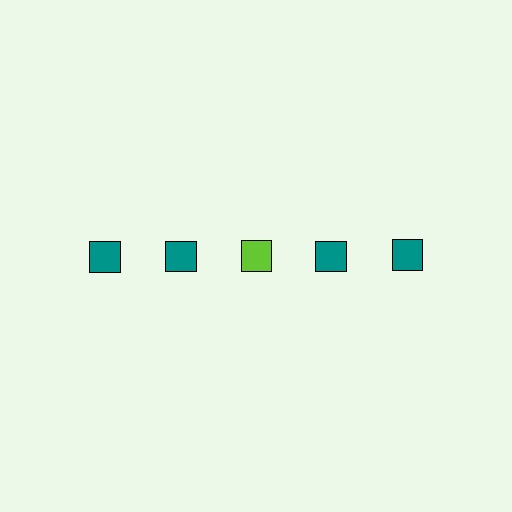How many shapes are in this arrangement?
There are 5 shapes arranged in a grid pattern.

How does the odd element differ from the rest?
It has a different color: lime instead of teal.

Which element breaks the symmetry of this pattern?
The lime square in the top row, center column breaks the symmetry. All other shapes are teal squares.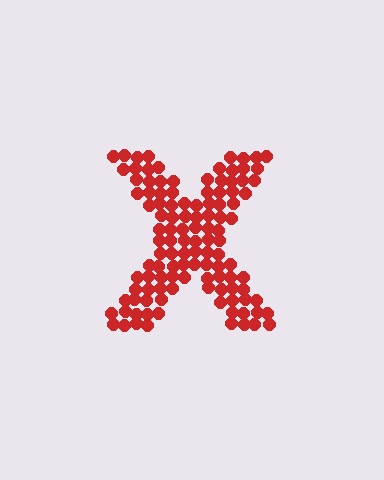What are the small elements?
The small elements are circles.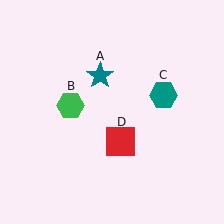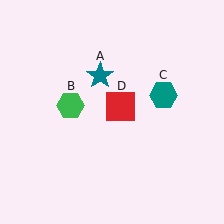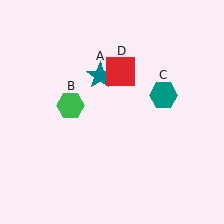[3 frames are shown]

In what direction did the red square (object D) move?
The red square (object D) moved up.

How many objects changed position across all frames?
1 object changed position: red square (object D).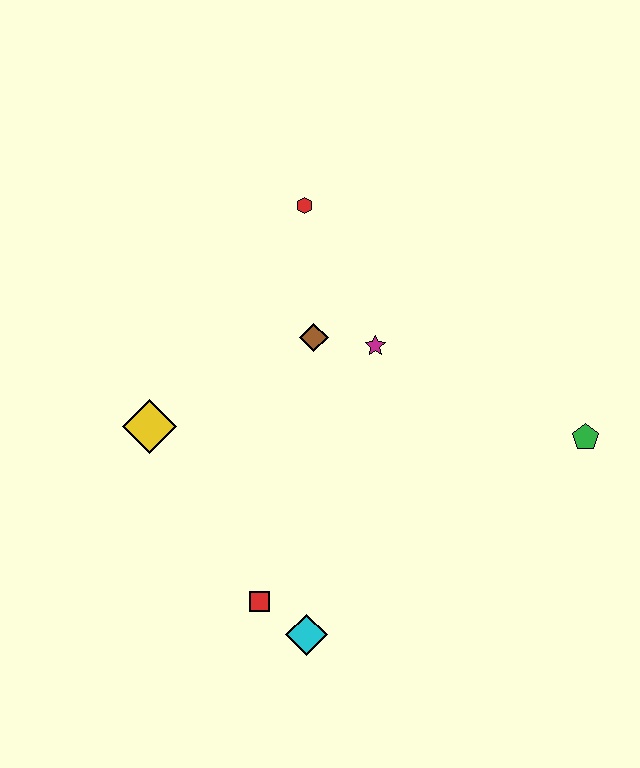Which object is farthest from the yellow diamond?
The green pentagon is farthest from the yellow diamond.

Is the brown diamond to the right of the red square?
Yes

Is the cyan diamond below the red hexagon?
Yes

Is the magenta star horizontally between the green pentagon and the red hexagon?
Yes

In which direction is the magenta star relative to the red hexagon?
The magenta star is below the red hexagon.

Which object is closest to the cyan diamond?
The red square is closest to the cyan diamond.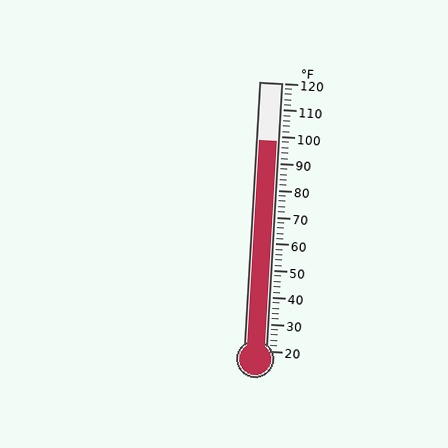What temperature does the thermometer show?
The thermometer shows approximately 98°F.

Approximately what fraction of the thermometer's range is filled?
The thermometer is filled to approximately 80% of its range.